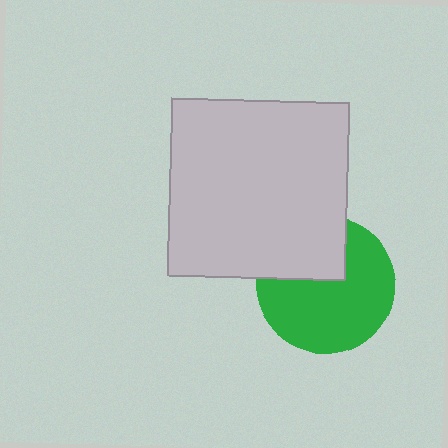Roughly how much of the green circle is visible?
Most of it is visible (roughly 69%).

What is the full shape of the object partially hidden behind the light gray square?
The partially hidden object is a green circle.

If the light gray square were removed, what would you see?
You would see the complete green circle.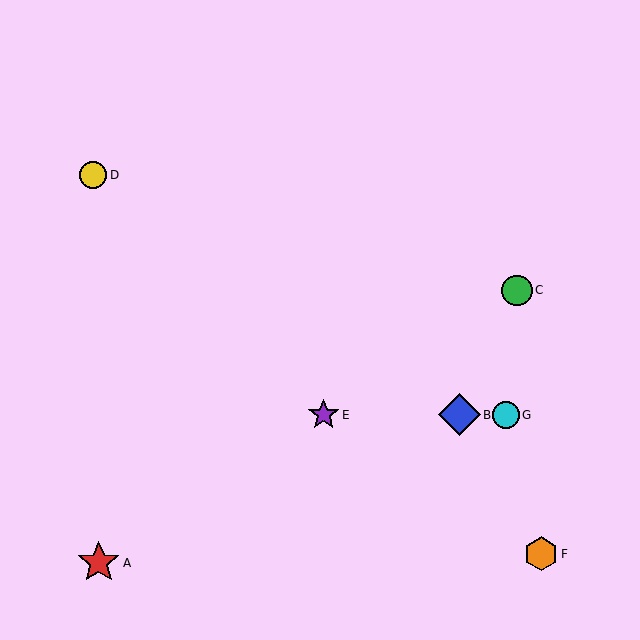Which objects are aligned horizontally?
Objects B, E, G are aligned horizontally.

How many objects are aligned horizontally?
3 objects (B, E, G) are aligned horizontally.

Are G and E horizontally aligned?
Yes, both are at y≈415.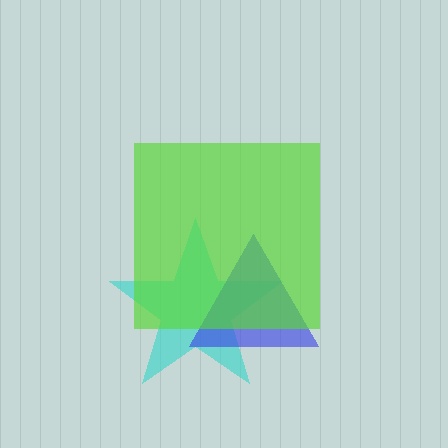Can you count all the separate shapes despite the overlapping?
Yes, there are 3 separate shapes.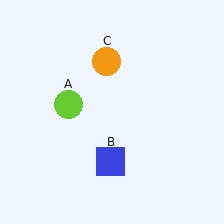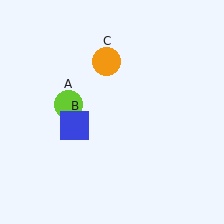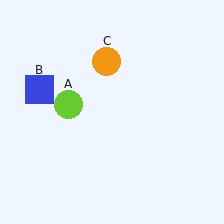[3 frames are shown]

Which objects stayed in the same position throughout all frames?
Lime circle (object A) and orange circle (object C) remained stationary.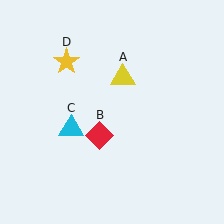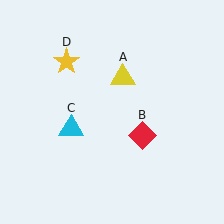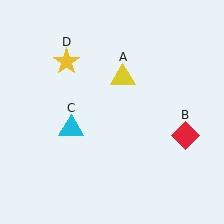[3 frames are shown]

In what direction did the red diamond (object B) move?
The red diamond (object B) moved right.